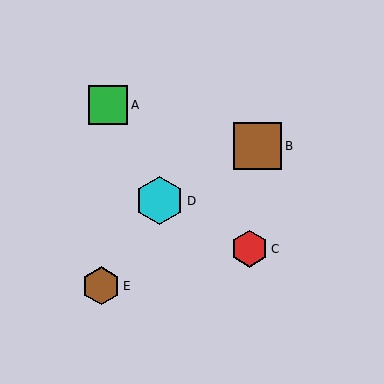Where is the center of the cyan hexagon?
The center of the cyan hexagon is at (160, 201).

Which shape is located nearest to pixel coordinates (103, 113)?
The green square (labeled A) at (108, 105) is nearest to that location.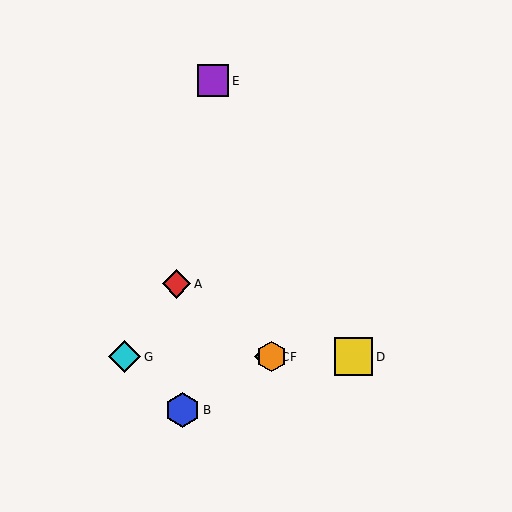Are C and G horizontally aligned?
Yes, both are at y≈357.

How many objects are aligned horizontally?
4 objects (C, D, F, G) are aligned horizontally.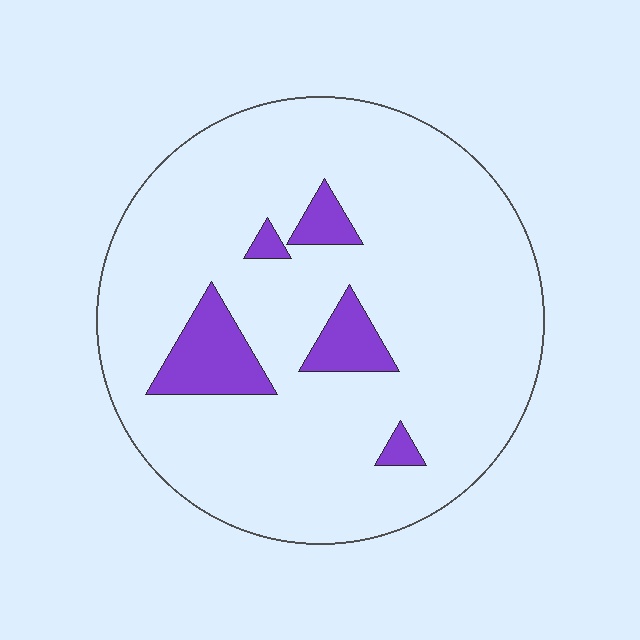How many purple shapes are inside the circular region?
5.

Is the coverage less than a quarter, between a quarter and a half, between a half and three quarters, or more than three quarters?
Less than a quarter.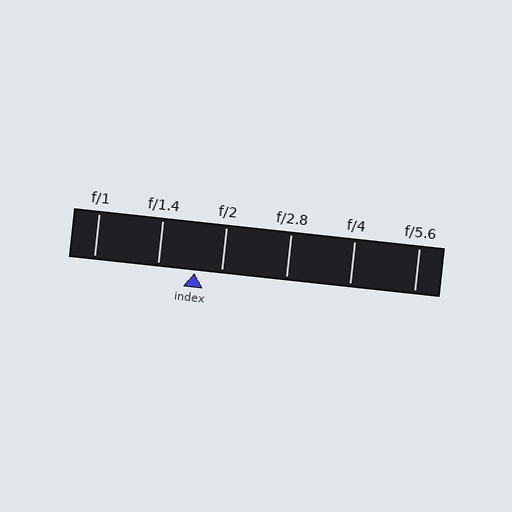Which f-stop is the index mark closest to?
The index mark is closest to f/2.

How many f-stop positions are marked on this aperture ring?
There are 6 f-stop positions marked.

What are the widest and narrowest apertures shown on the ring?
The widest aperture shown is f/1 and the narrowest is f/5.6.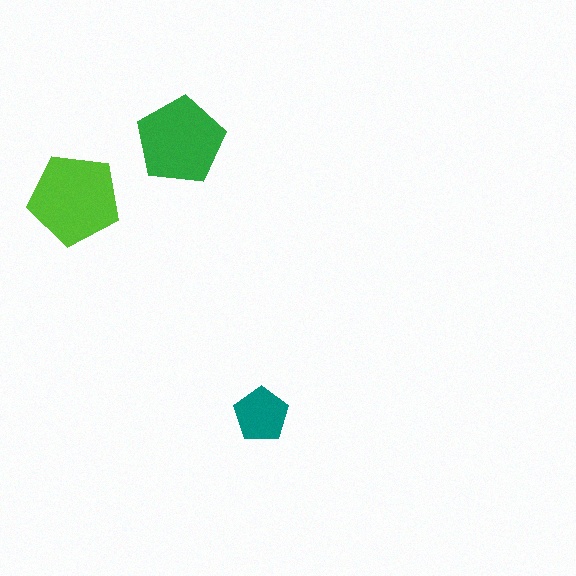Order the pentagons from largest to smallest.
the lime one, the green one, the teal one.